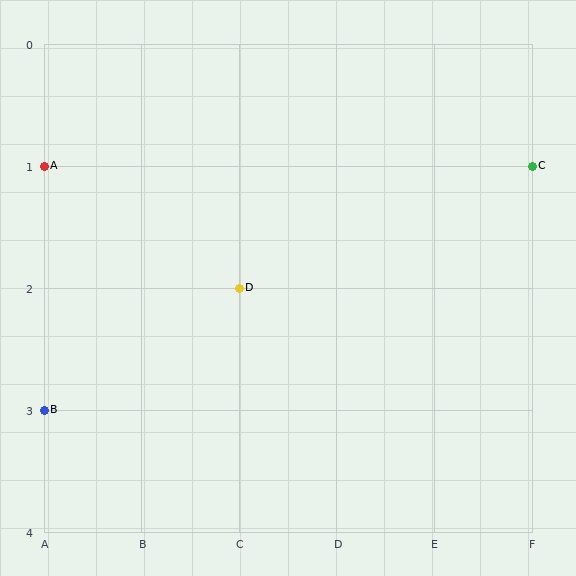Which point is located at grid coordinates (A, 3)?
Point B is at (A, 3).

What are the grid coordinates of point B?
Point B is at grid coordinates (A, 3).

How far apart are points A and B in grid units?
Points A and B are 2 rows apart.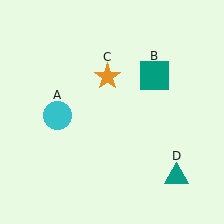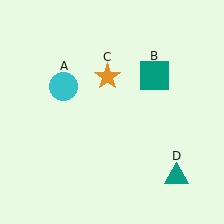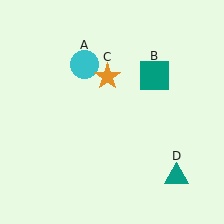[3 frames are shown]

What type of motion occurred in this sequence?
The cyan circle (object A) rotated clockwise around the center of the scene.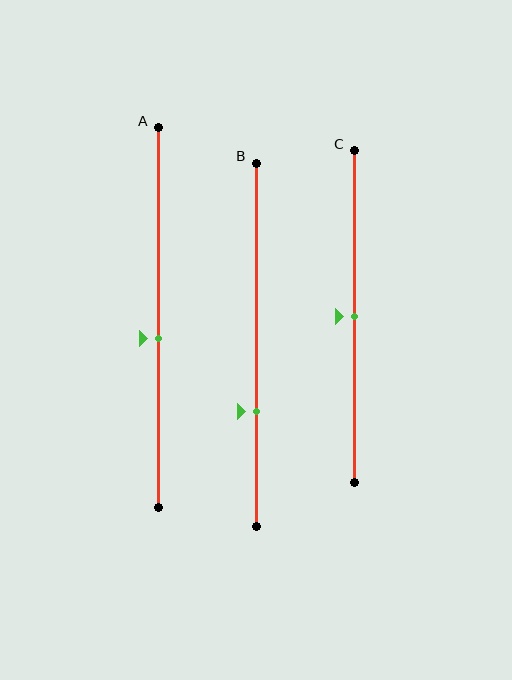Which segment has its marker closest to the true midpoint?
Segment C has its marker closest to the true midpoint.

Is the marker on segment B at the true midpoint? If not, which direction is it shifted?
No, the marker on segment B is shifted downward by about 18% of the segment length.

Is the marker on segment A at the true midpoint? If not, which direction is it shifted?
No, the marker on segment A is shifted downward by about 6% of the segment length.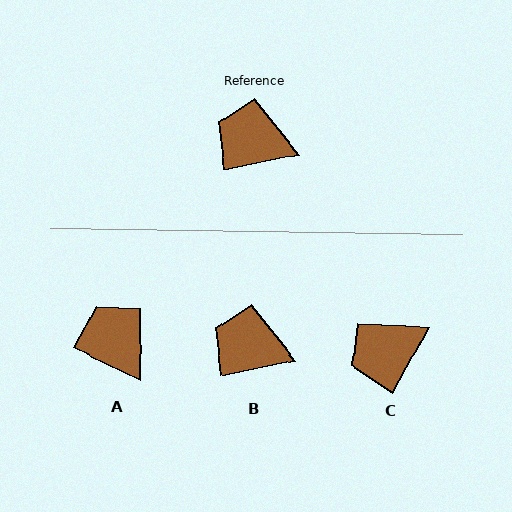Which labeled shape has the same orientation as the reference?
B.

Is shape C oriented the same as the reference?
No, it is off by about 49 degrees.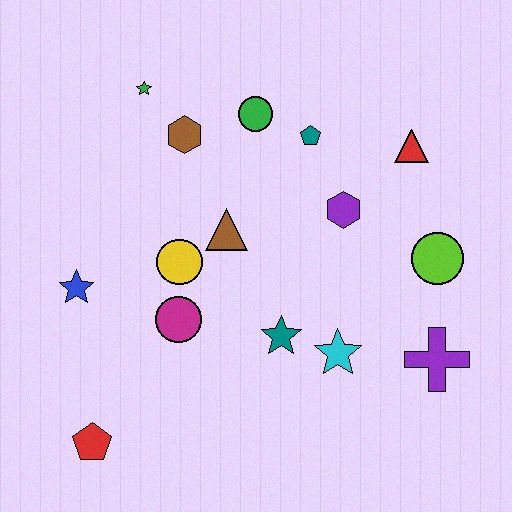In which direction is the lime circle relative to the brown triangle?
The lime circle is to the right of the brown triangle.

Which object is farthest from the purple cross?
The green star is farthest from the purple cross.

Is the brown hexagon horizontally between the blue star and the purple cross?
Yes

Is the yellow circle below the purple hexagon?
Yes